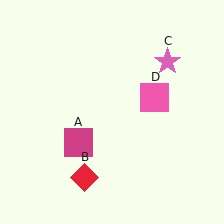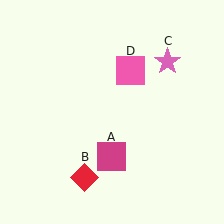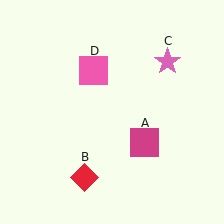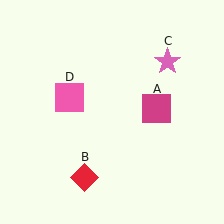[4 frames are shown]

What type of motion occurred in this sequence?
The magenta square (object A), pink square (object D) rotated counterclockwise around the center of the scene.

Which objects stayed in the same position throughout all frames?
Red diamond (object B) and pink star (object C) remained stationary.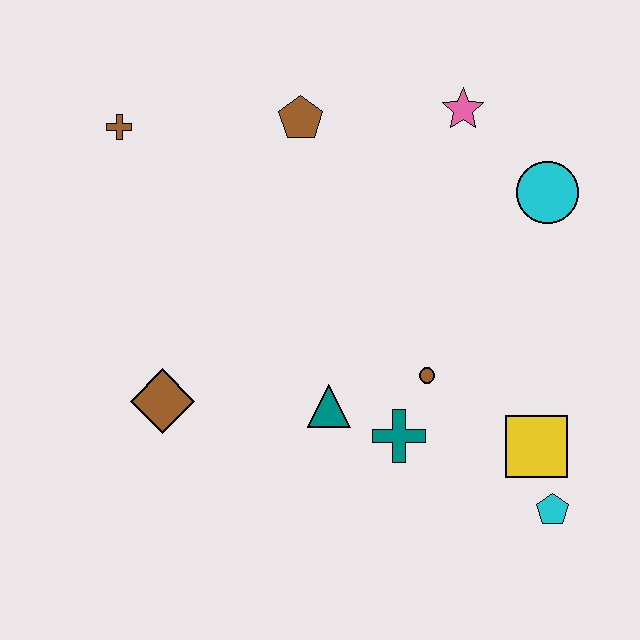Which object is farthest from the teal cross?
The brown cross is farthest from the teal cross.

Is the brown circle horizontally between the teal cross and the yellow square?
Yes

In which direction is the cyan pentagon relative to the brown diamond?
The cyan pentagon is to the right of the brown diamond.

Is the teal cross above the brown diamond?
No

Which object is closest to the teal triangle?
The teal cross is closest to the teal triangle.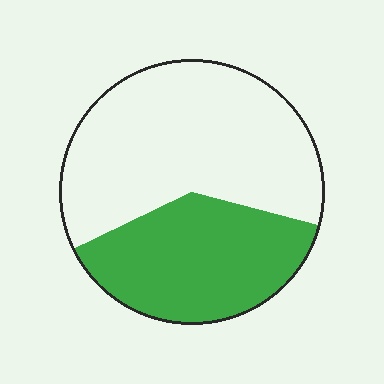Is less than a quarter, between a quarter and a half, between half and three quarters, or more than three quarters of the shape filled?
Between a quarter and a half.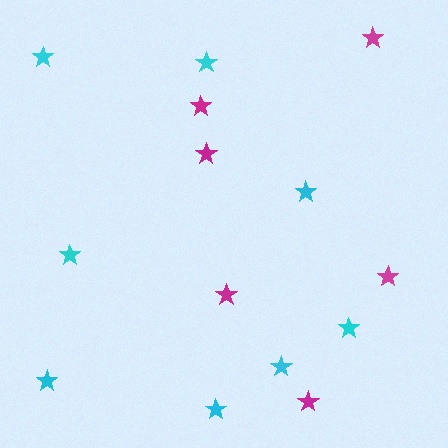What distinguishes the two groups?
There are 2 groups: one group of cyan stars (8) and one group of magenta stars (6).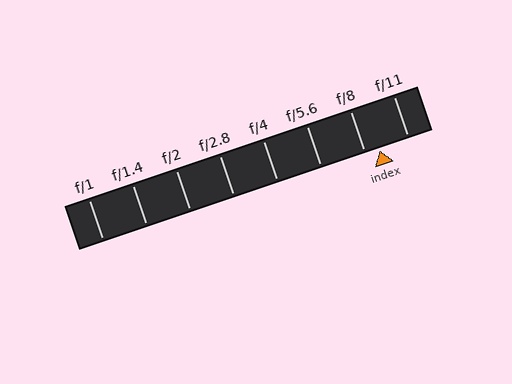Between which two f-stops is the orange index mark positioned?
The index mark is between f/8 and f/11.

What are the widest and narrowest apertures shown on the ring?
The widest aperture shown is f/1 and the narrowest is f/11.